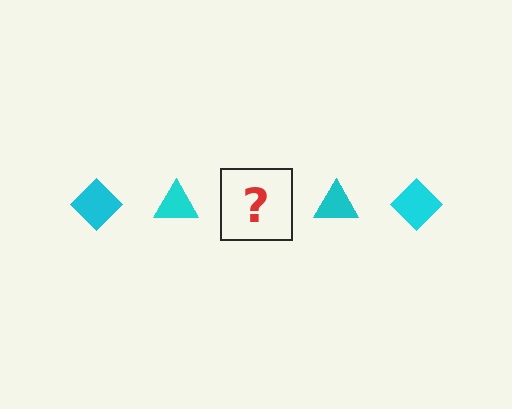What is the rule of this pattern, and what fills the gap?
The rule is that the pattern cycles through diamond, triangle shapes in cyan. The gap should be filled with a cyan diamond.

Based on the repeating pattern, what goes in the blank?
The blank should be a cyan diamond.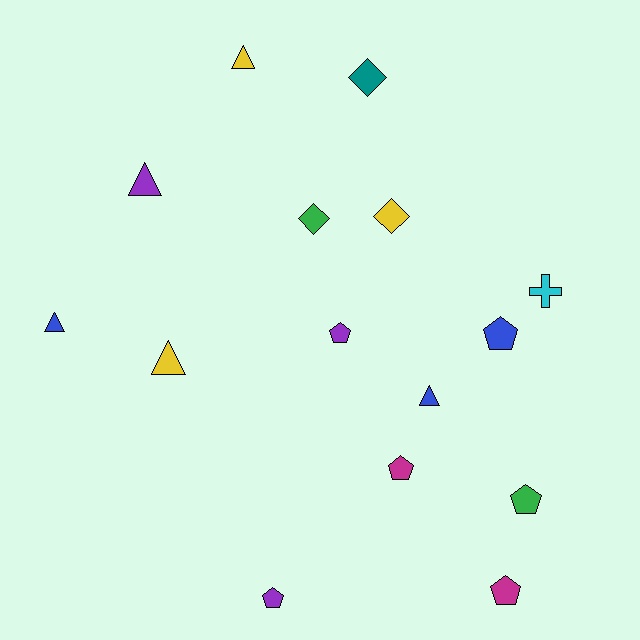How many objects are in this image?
There are 15 objects.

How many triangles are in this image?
There are 5 triangles.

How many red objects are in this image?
There are no red objects.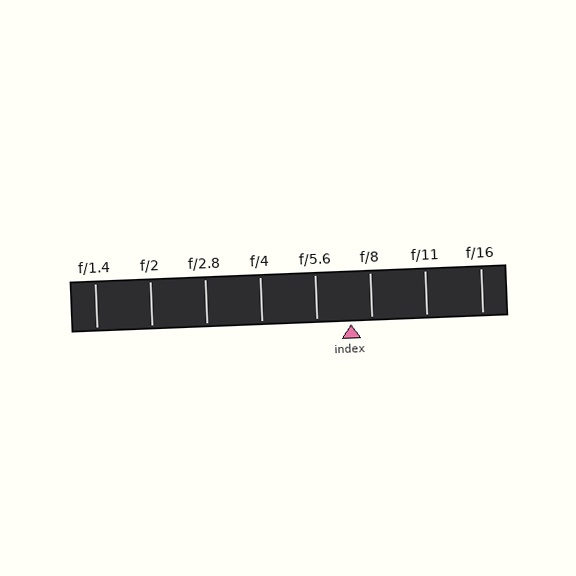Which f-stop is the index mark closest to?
The index mark is closest to f/8.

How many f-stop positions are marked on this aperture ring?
There are 8 f-stop positions marked.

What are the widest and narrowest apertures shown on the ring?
The widest aperture shown is f/1.4 and the narrowest is f/16.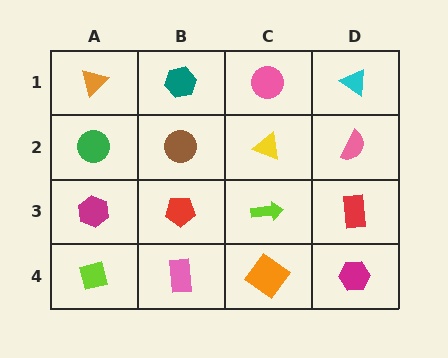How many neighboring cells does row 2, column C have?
4.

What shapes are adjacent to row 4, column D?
A red rectangle (row 3, column D), an orange diamond (row 4, column C).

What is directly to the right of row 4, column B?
An orange diamond.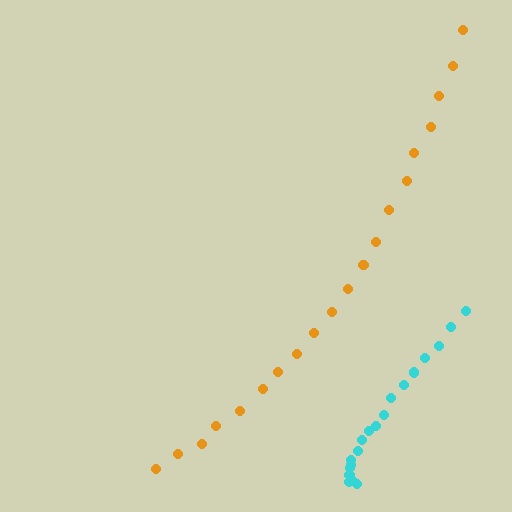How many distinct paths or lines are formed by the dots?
There are 2 distinct paths.